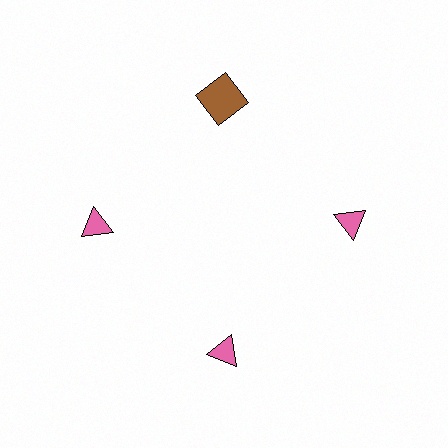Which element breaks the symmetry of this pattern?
The brown square at roughly the 12 o'clock position breaks the symmetry. All other shapes are pink triangles.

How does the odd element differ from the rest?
It differs in both color (brown instead of pink) and shape (square instead of triangle).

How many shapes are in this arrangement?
There are 4 shapes arranged in a ring pattern.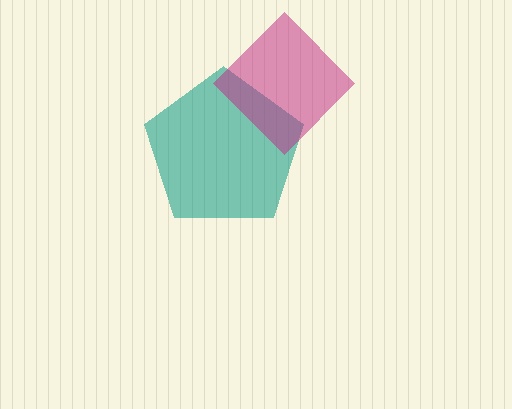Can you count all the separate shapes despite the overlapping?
Yes, there are 2 separate shapes.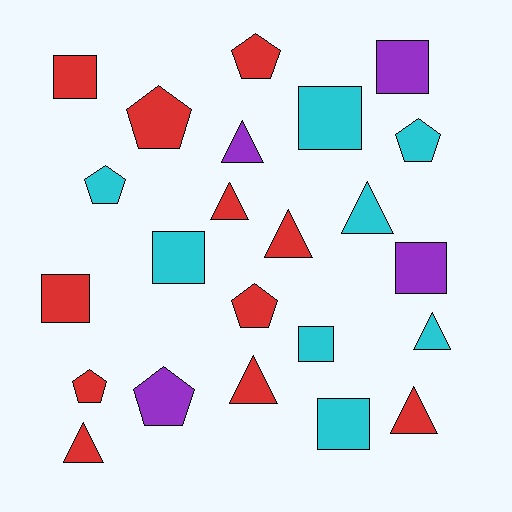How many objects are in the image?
There are 23 objects.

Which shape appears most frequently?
Triangle, with 8 objects.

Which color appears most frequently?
Red, with 11 objects.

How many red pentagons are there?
There are 4 red pentagons.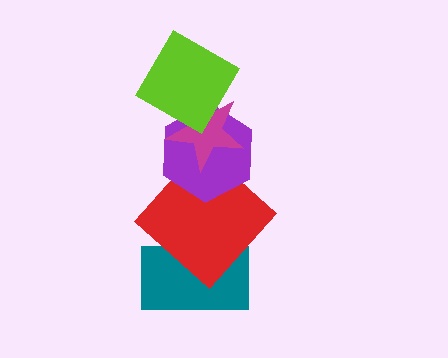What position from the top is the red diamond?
The red diamond is 4th from the top.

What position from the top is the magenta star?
The magenta star is 2nd from the top.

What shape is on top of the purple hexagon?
The magenta star is on top of the purple hexagon.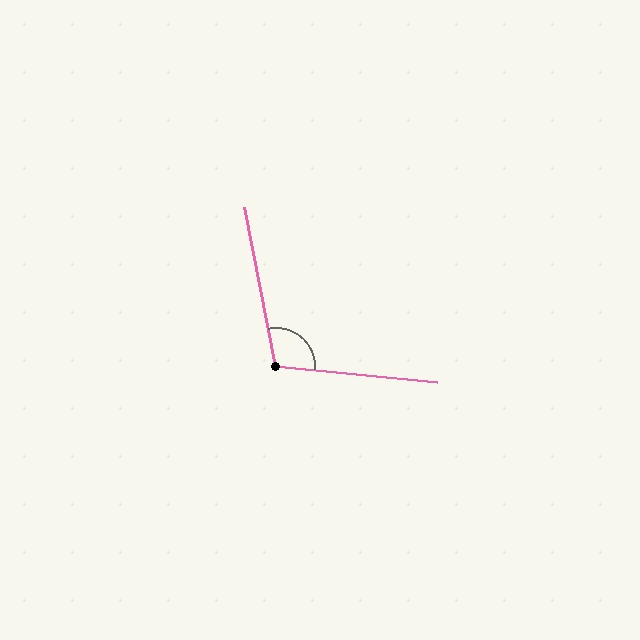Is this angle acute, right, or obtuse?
It is obtuse.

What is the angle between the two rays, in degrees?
Approximately 106 degrees.